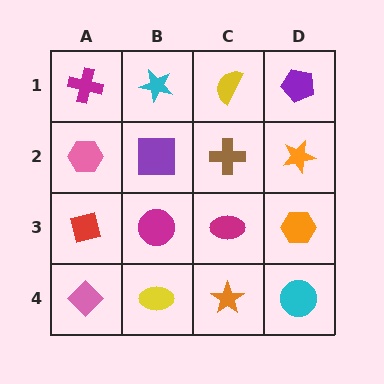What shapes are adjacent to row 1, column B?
A purple square (row 2, column B), a magenta cross (row 1, column A), a yellow semicircle (row 1, column C).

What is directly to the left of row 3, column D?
A magenta ellipse.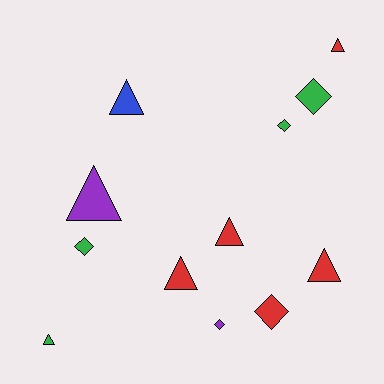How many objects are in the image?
There are 12 objects.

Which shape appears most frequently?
Triangle, with 7 objects.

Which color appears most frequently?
Red, with 5 objects.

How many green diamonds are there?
There are 3 green diamonds.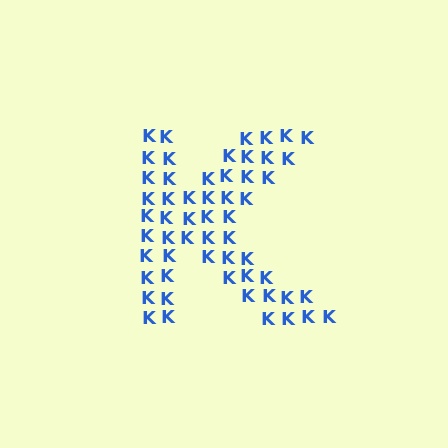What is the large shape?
The large shape is the letter K.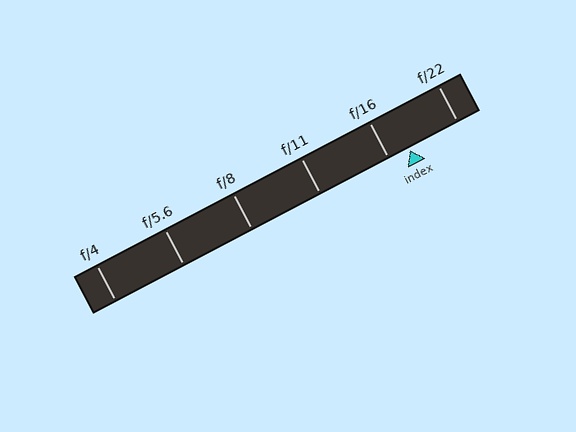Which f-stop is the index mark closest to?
The index mark is closest to f/16.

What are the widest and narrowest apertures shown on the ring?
The widest aperture shown is f/4 and the narrowest is f/22.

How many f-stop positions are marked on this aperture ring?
There are 6 f-stop positions marked.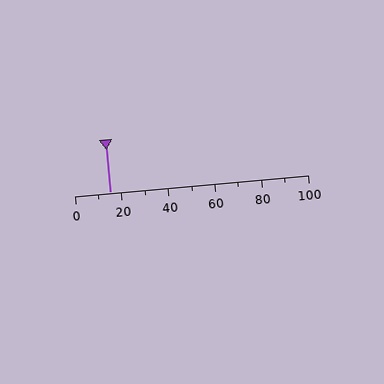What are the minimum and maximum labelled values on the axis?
The axis runs from 0 to 100.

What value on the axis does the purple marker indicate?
The marker indicates approximately 15.